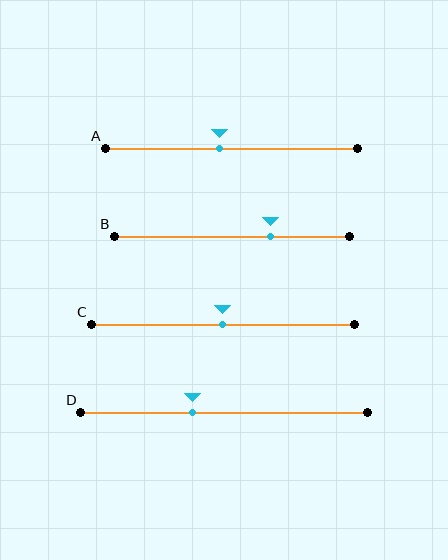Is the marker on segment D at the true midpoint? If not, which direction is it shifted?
No, the marker on segment D is shifted to the left by about 11% of the segment length.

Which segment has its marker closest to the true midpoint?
Segment C has its marker closest to the true midpoint.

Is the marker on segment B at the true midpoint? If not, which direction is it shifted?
No, the marker on segment B is shifted to the right by about 16% of the segment length.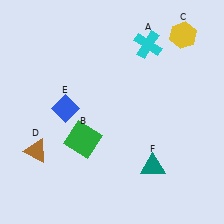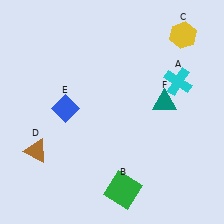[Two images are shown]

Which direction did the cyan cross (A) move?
The cyan cross (A) moved down.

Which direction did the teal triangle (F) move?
The teal triangle (F) moved up.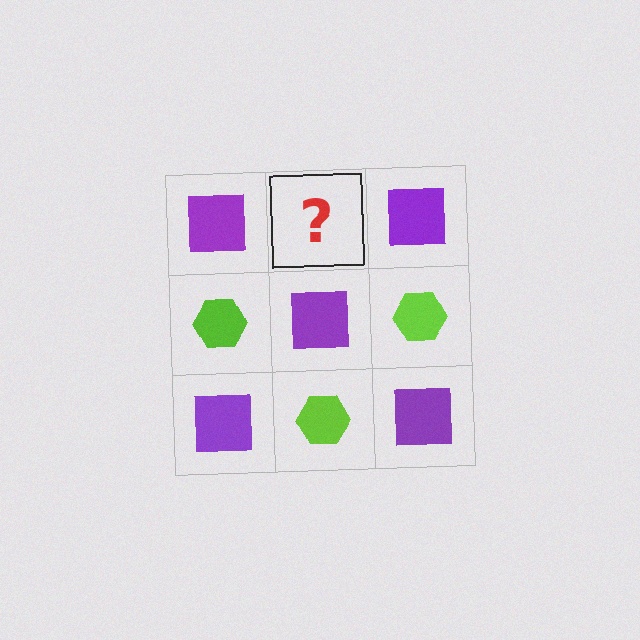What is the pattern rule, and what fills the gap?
The rule is that it alternates purple square and lime hexagon in a checkerboard pattern. The gap should be filled with a lime hexagon.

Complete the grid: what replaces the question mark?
The question mark should be replaced with a lime hexagon.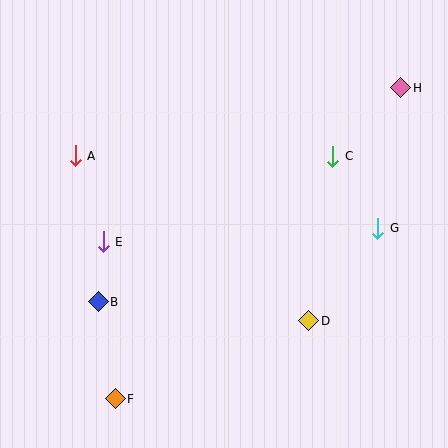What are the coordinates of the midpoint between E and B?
The midpoint between E and B is at (101, 272).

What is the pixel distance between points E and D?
The distance between E and D is 220 pixels.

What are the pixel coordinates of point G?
Point G is at (378, 228).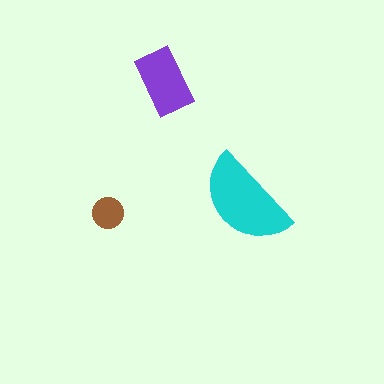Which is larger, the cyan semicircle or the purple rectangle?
The cyan semicircle.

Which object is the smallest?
The brown circle.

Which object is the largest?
The cyan semicircle.